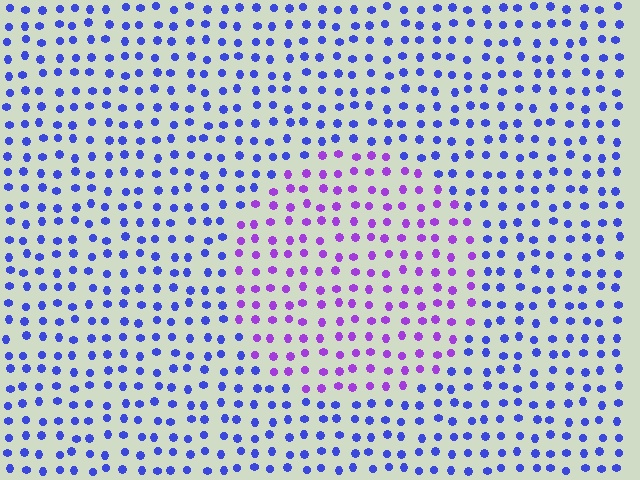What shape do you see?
I see a circle.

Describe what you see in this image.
The image is filled with small blue elements in a uniform arrangement. A circle-shaped region is visible where the elements are tinted to a slightly different hue, forming a subtle color boundary.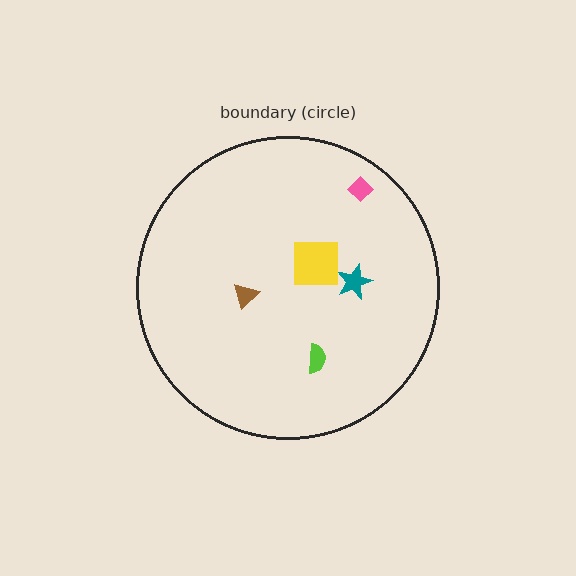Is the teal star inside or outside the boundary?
Inside.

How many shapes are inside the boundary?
5 inside, 0 outside.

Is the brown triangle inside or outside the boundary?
Inside.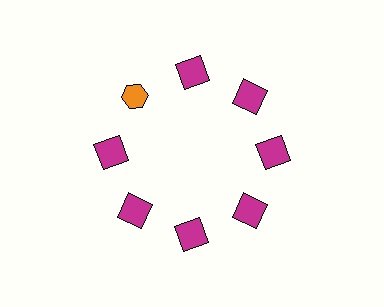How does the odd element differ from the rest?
It differs in both color (orange instead of magenta) and shape (hexagon instead of square).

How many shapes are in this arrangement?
There are 8 shapes arranged in a ring pattern.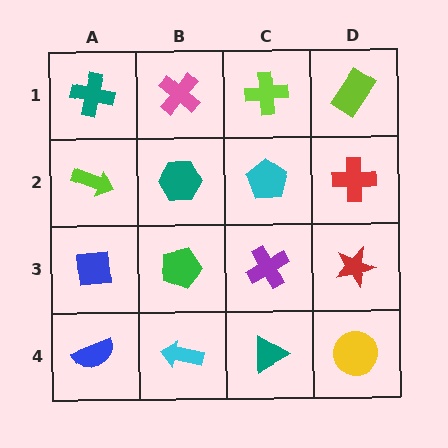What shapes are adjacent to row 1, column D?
A red cross (row 2, column D), a lime cross (row 1, column C).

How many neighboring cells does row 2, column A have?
3.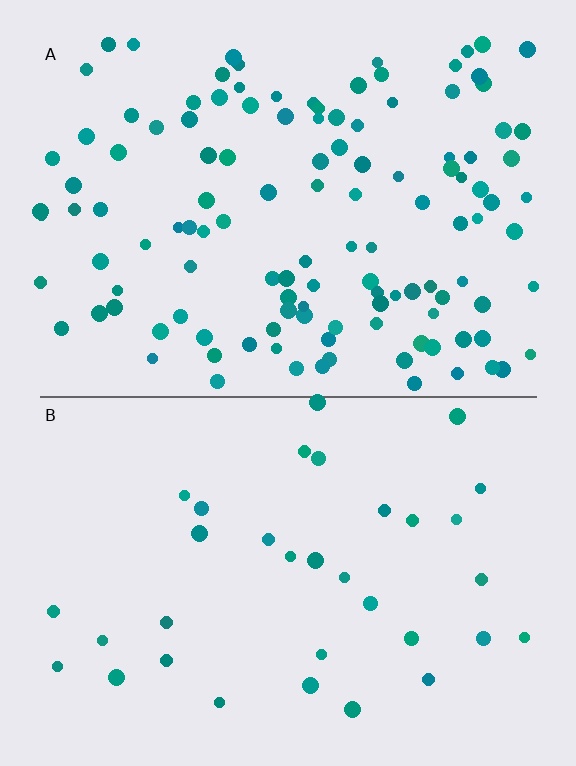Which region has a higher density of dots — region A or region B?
A (the top).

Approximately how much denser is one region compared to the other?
Approximately 3.6× — region A over region B.